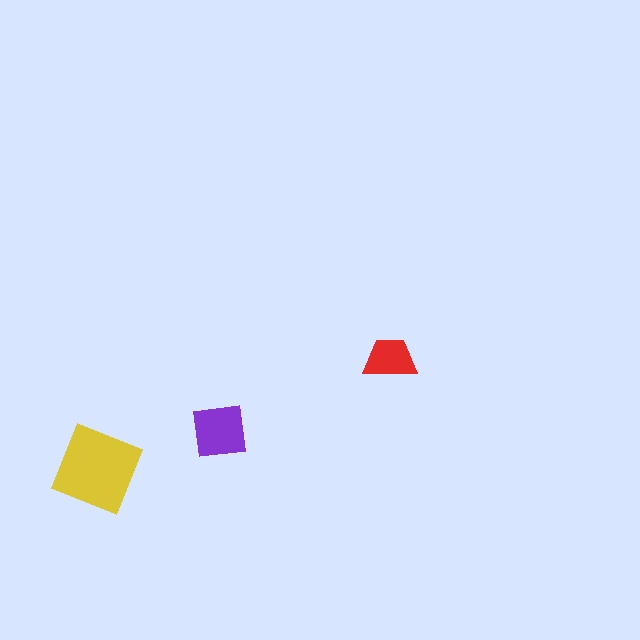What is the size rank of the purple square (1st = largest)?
2nd.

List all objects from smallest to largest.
The red trapezoid, the purple square, the yellow square.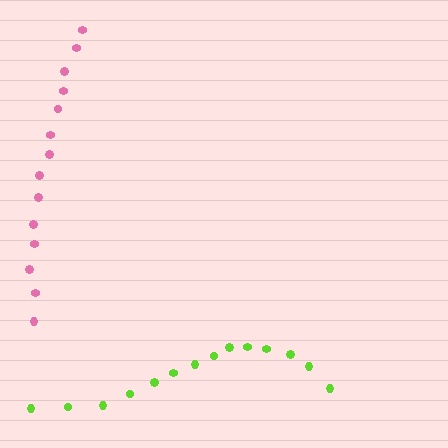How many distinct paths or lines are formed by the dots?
There are 2 distinct paths.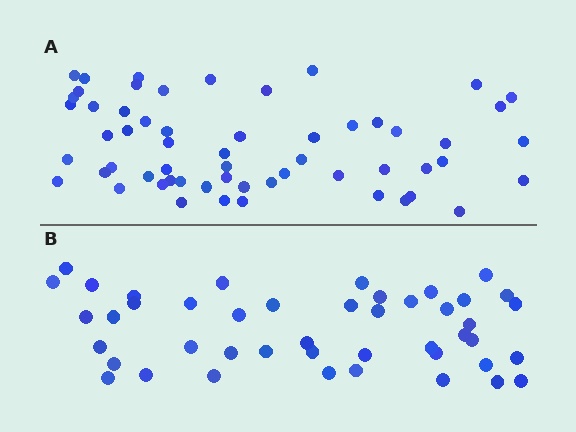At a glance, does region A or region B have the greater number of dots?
Region A (the top region) has more dots.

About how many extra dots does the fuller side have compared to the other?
Region A has approximately 15 more dots than region B.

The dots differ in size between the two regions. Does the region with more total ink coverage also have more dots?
No. Region B has more total ink coverage because its dots are larger, but region A actually contains more individual dots. Total area can be misleading — the number of items is what matters here.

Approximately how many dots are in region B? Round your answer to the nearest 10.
About 40 dots. (The exact count is 45, which rounds to 40.)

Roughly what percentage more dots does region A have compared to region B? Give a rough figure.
About 30% more.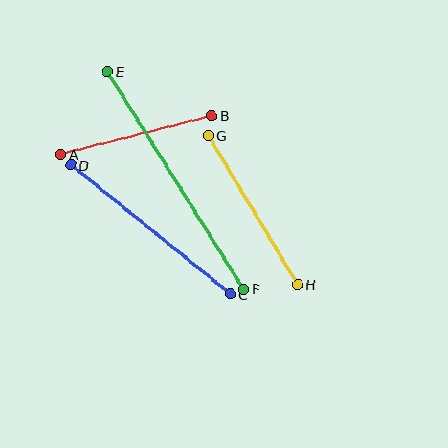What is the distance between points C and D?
The distance is approximately 205 pixels.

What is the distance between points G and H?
The distance is approximately 174 pixels.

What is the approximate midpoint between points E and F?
The midpoint is at approximately (176, 180) pixels.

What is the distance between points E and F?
The distance is approximately 257 pixels.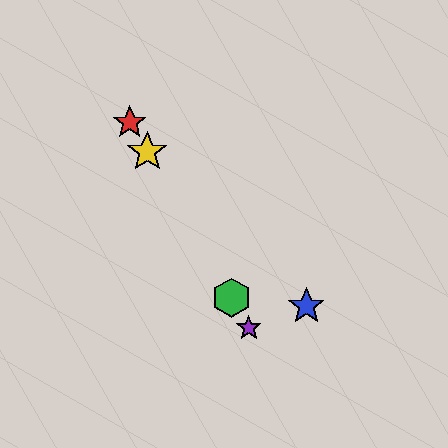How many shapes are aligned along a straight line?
4 shapes (the red star, the green hexagon, the yellow star, the purple star) are aligned along a straight line.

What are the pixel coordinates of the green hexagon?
The green hexagon is at (231, 298).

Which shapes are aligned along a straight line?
The red star, the green hexagon, the yellow star, the purple star are aligned along a straight line.